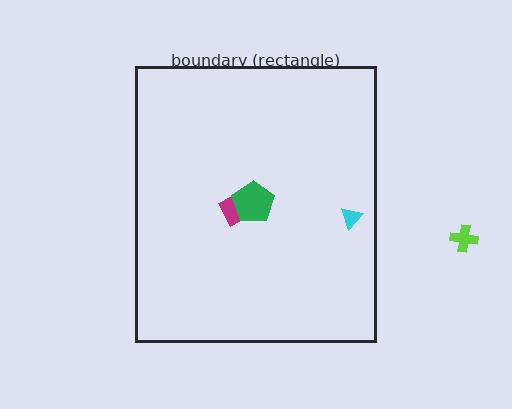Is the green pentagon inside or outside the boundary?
Inside.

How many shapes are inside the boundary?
3 inside, 1 outside.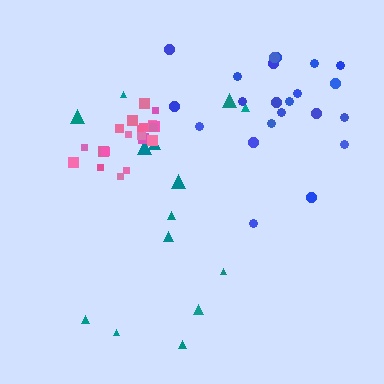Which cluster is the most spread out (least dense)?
Teal.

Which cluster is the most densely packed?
Pink.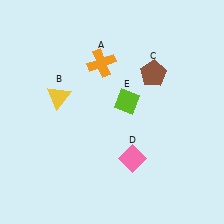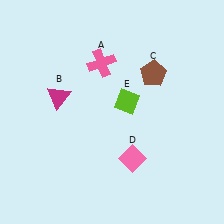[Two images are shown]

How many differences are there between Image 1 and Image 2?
There are 2 differences between the two images.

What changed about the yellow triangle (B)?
In Image 1, B is yellow. In Image 2, it changed to magenta.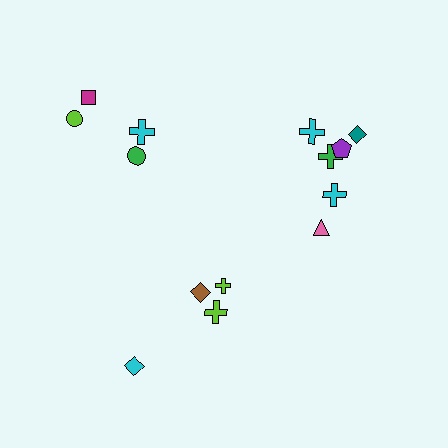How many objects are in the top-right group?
There are 6 objects.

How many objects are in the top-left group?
There are 4 objects.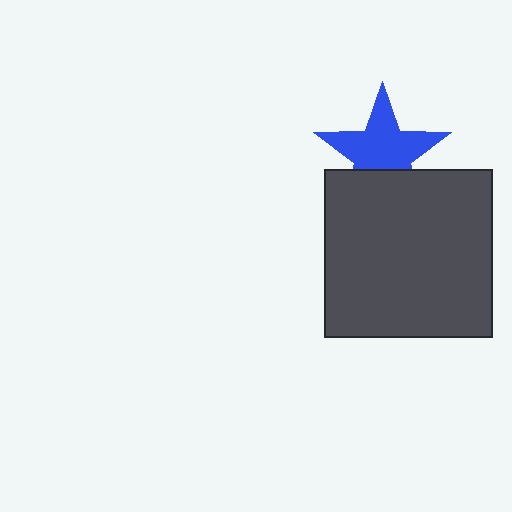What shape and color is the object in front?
The object in front is a dark gray square.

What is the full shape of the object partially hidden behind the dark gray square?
The partially hidden object is a blue star.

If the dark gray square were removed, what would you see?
You would see the complete blue star.